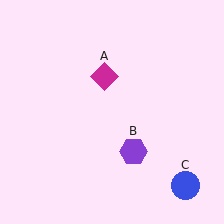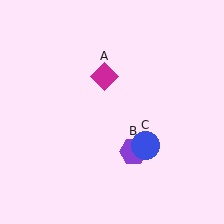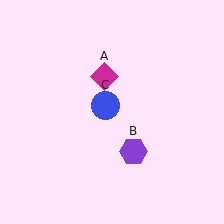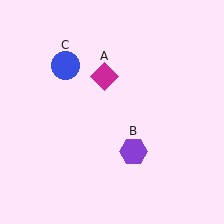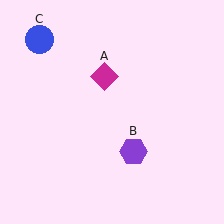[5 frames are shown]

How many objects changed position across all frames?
1 object changed position: blue circle (object C).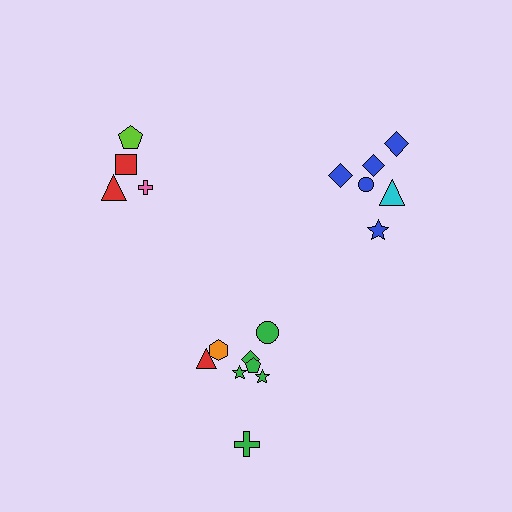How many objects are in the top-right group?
There are 6 objects.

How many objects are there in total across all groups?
There are 18 objects.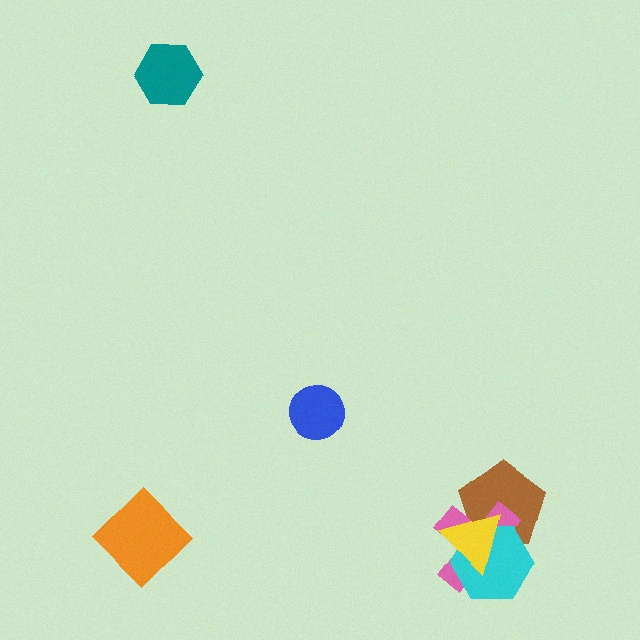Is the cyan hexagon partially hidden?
Yes, it is partially covered by another shape.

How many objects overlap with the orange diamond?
0 objects overlap with the orange diamond.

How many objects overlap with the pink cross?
3 objects overlap with the pink cross.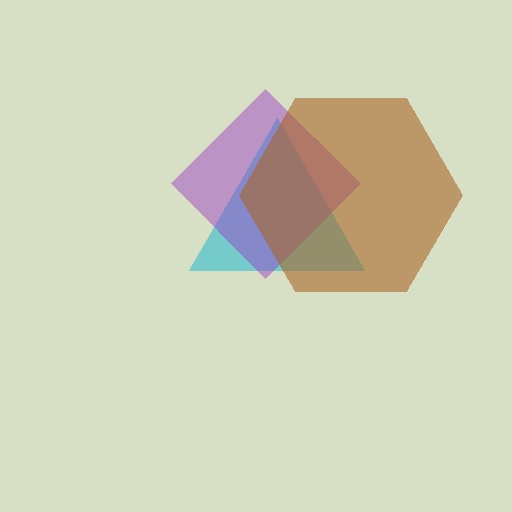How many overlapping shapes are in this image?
There are 3 overlapping shapes in the image.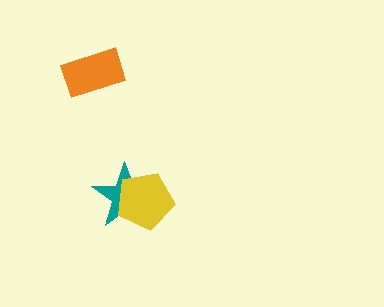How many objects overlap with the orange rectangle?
0 objects overlap with the orange rectangle.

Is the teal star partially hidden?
Yes, it is partially covered by another shape.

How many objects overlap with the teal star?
1 object overlaps with the teal star.